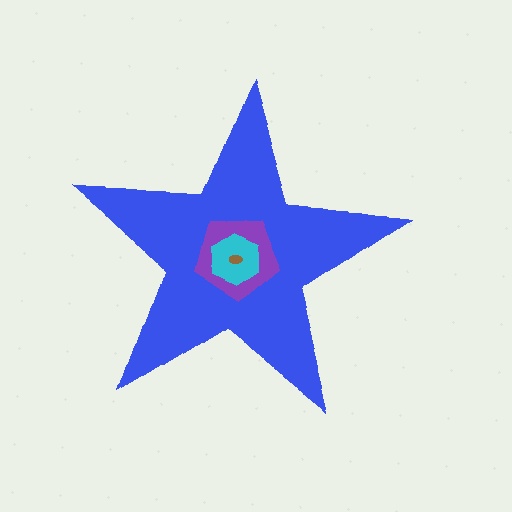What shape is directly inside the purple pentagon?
The cyan hexagon.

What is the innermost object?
The brown ellipse.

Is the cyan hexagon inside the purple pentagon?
Yes.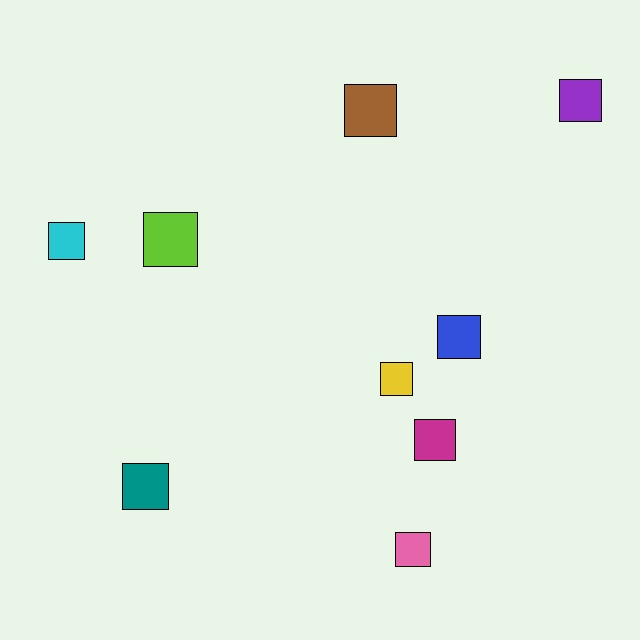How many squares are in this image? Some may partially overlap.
There are 9 squares.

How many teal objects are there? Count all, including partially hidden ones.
There is 1 teal object.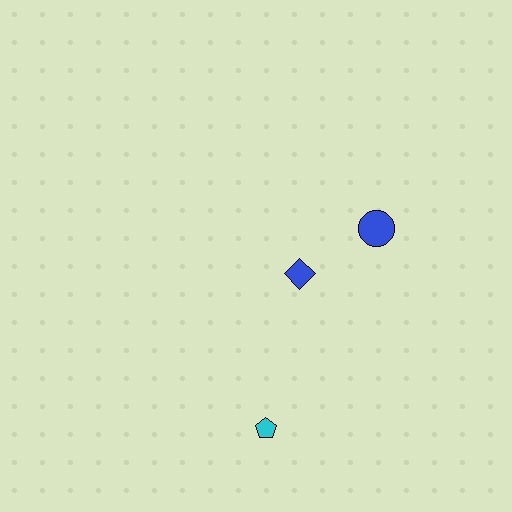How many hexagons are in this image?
There are no hexagons.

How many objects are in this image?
There are 3 objects.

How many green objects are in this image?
There are no green objects.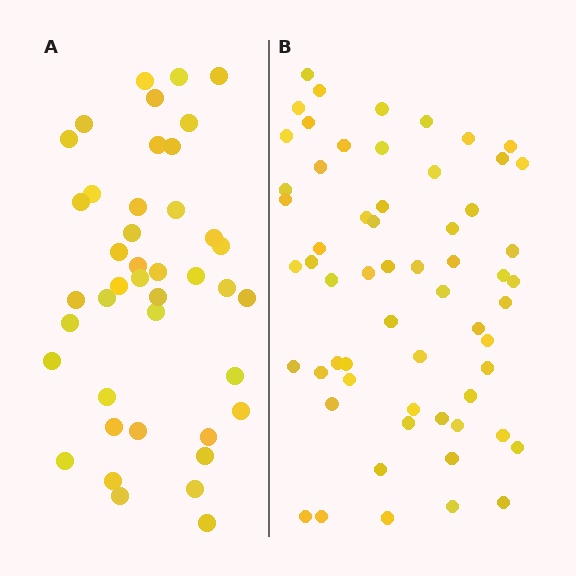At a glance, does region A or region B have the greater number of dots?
Region B (the right region) has more dots.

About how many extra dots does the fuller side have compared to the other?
Region B has approximately 20 more dots than region A.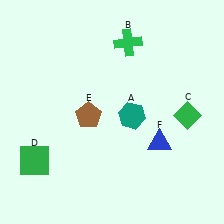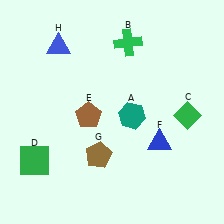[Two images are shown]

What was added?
A brown pentagon (G), a blue triangle (H) were added in Image 2.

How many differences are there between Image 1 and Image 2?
There are 2 differences between the two images.